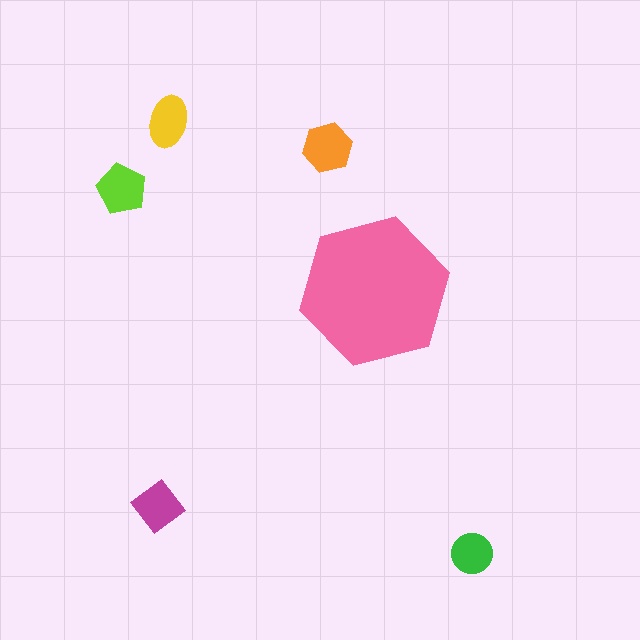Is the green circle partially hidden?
No, the green circle is fully visible.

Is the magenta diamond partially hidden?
No, the magenta diamond is fully visible.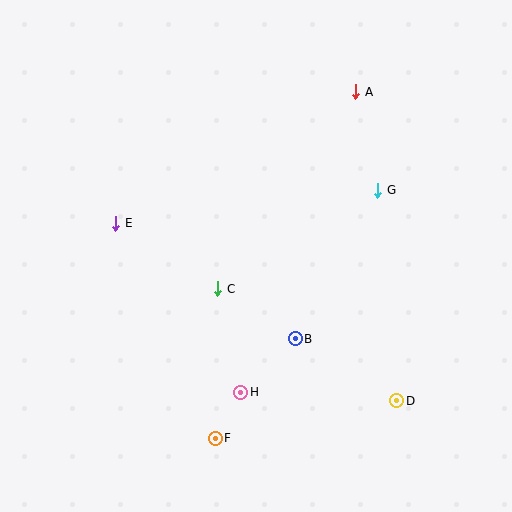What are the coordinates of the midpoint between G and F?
The midpoint between G and F is at (296, 314).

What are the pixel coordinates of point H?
Point H is at (241, 393).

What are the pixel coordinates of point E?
Point E is at (116, 223).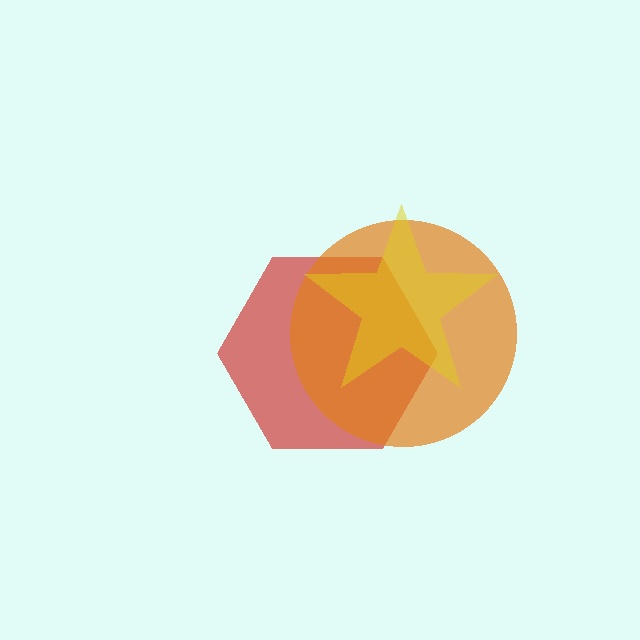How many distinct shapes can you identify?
There are 3 distinct shapes: a red hexagon, an orange circle, a yellow star.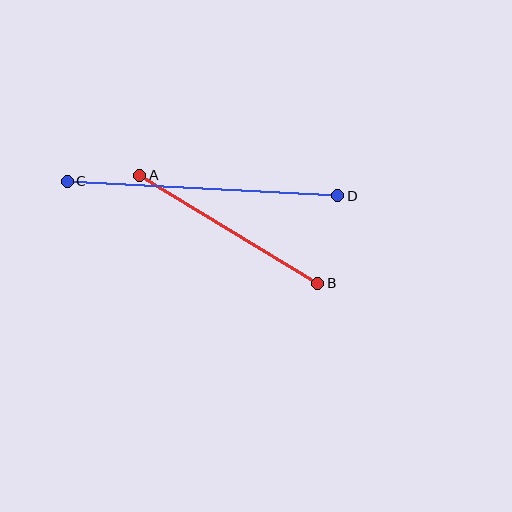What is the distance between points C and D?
The distance is approximately 271 pixels.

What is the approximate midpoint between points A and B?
The midpoint is at approximately (229, 229) pixels.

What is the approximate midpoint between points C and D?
The midpoint is at approximately (203, 189) pixels.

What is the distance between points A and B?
The distance is approximately 208 pixels.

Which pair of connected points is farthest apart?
Points C and D are farthest apart.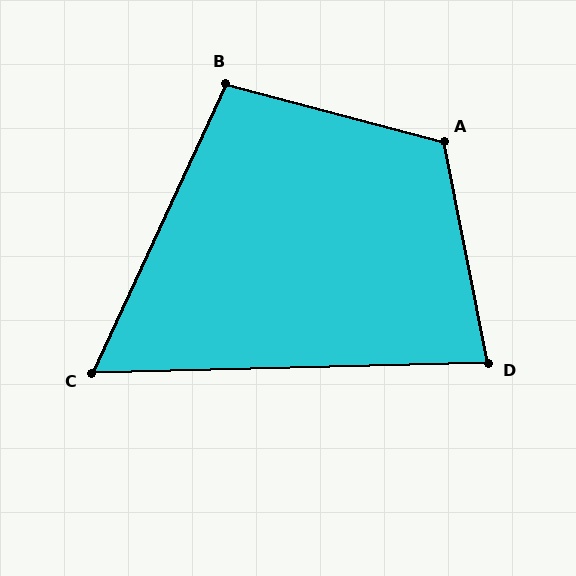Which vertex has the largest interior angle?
A, at approximately 116 degrees.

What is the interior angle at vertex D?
Approximately 80 degrees (acute).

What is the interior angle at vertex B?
Approximately 100 degrees (obtuse).